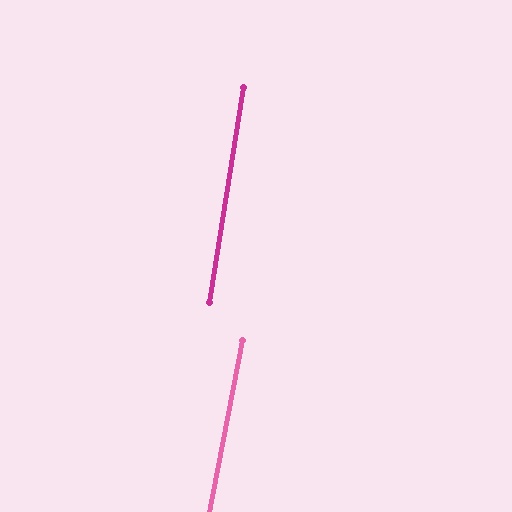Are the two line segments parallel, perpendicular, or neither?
Parallel — their directions differ by only 1.5°.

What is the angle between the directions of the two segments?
Approximately 2 degrees.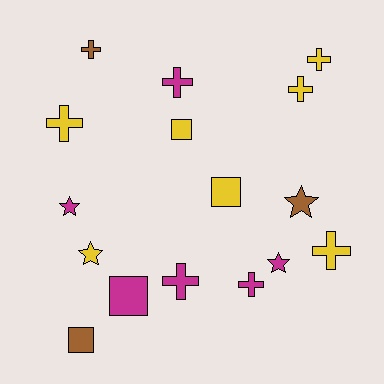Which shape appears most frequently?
Cross, with 8 objects.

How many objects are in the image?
There are 16 objects.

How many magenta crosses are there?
There are 3 magenta crosses.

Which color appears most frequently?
Yellow, with 7 objects.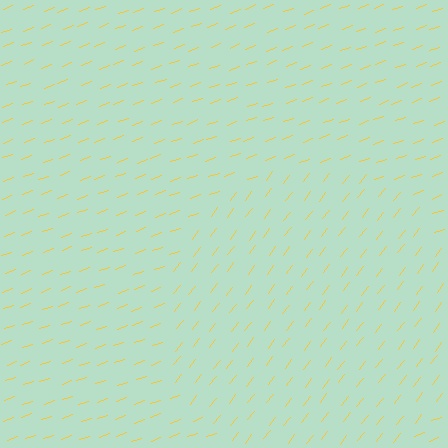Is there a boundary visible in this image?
Yes, there is a texture boundary formed by a change in line orientation.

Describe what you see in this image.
The image is filled with small yellow line segments. A circle region in the image has lines oriented differently from the surrounding lines, creating a visible texture boundary.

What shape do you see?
I see a circle.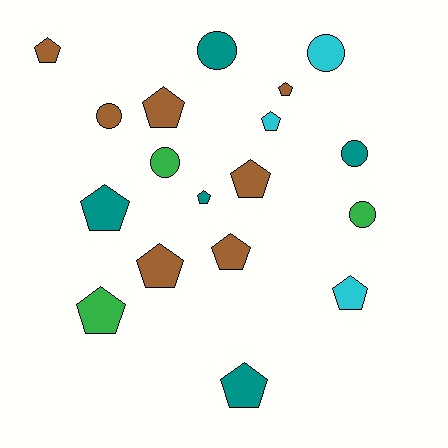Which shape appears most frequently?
Pentagon, with 12 objects.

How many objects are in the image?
There are 18 objects.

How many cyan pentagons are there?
There are 2 cyan pentagons.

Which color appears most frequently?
Brown, with 7 objects.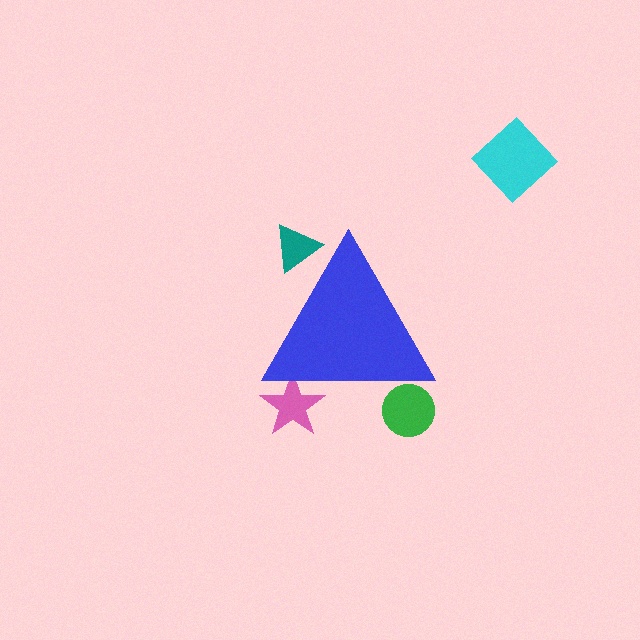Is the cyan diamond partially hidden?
No, the cyan diamond is fully visible.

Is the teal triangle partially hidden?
Yes, the teal triangle is partially hidden behind the blue triangle.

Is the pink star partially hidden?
Yes, the pink star is partially hidden behind the blue triangle.